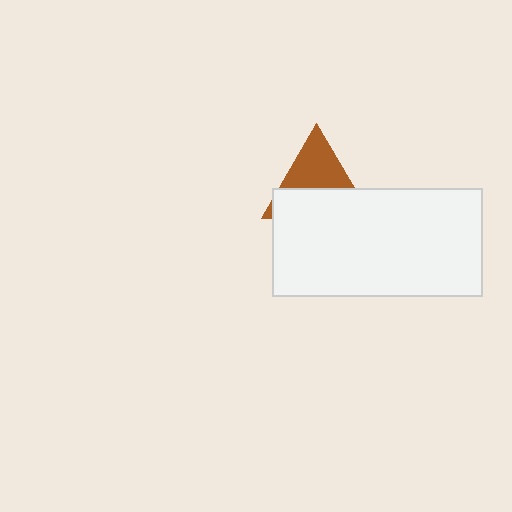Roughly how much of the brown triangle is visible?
About half of it is visible (roughly 47%).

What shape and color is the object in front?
The object in front is a white rectangle.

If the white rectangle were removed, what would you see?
You would see the complete brown triangle.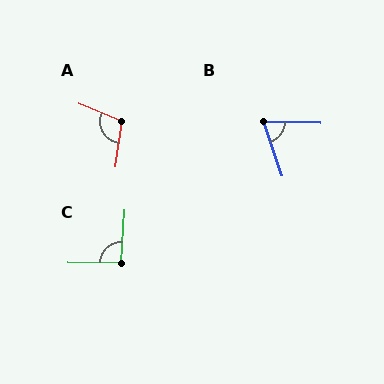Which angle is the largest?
A, at approximately 105 degrees.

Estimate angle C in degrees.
Approximately 93 degrees.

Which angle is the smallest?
B, at approximately 70 degrees.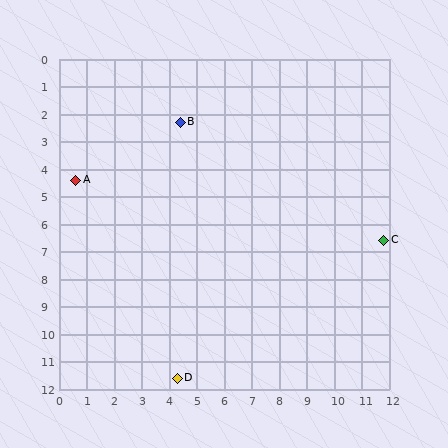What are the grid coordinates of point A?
Point A is at approximately (0.6, 4.4).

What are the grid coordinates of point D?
Point D is at approximately (4.3, 11.6).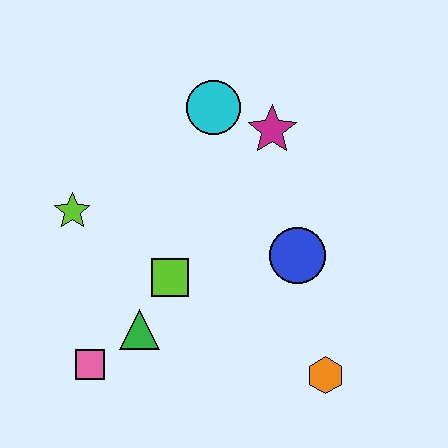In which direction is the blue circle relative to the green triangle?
The blue circle is to the right of the green triangle.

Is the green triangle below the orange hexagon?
No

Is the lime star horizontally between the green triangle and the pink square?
No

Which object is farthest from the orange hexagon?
The lime star is farthest from the orange hexagon.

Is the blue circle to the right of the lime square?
Yes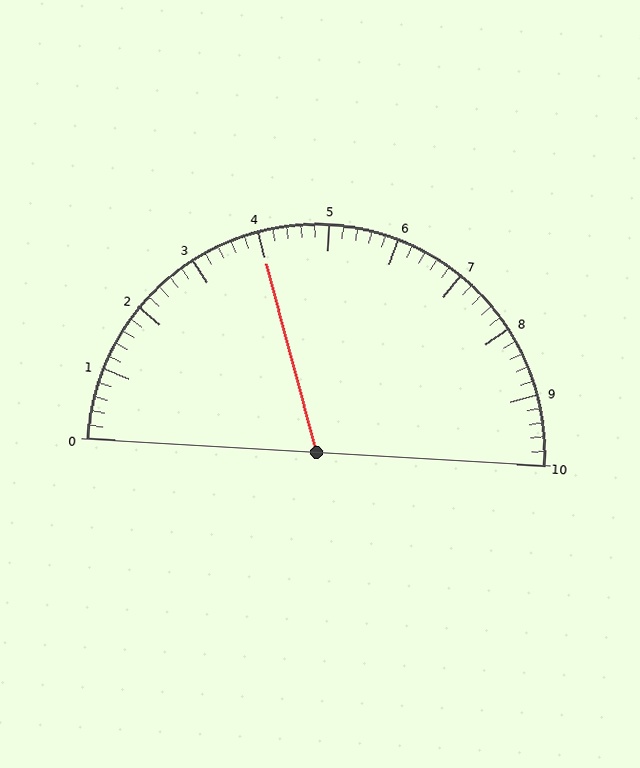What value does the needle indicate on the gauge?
The needle indicates approximately 4.0.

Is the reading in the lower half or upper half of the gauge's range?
The reading is in the lower half of the range (0 to 10).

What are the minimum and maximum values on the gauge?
The gauge ranges from 0 to 10.